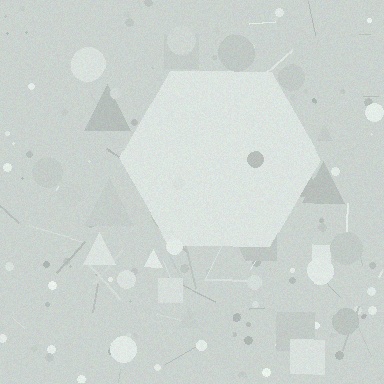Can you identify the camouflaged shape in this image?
The camouflaged shape is a hexagon.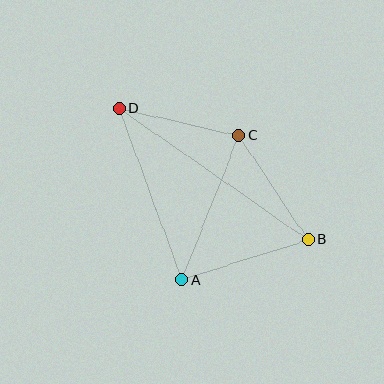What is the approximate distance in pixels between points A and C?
The distance between A and C is approximately 155 pixels.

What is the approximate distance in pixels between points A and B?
The distance between A and B is approximately 132 pixels.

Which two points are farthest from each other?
Points B and D are farthest from each other.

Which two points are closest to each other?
Points C and D are closest to each other.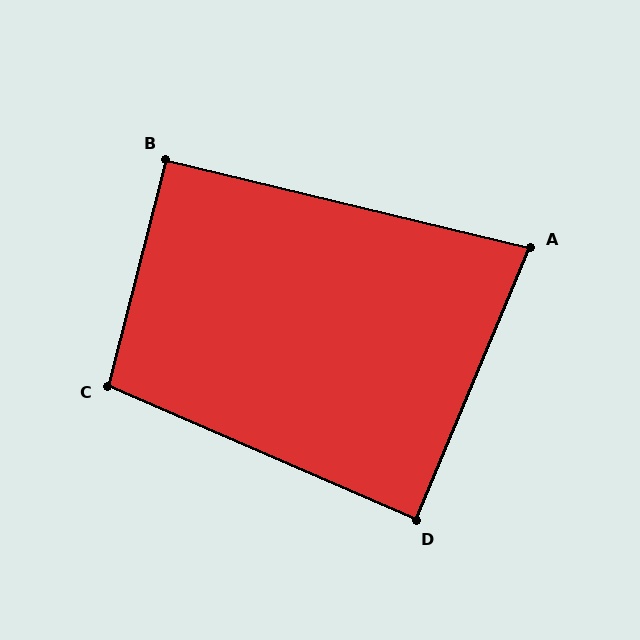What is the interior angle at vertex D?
Approximately 89 degrees (approximately right).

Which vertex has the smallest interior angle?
A, at approximately 81 degrees.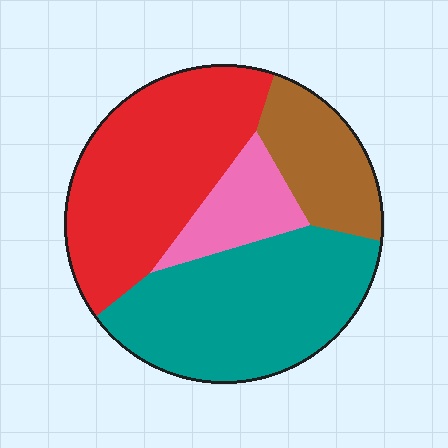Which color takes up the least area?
Pink, at roughly 10%.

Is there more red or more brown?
Red.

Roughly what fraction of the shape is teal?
Teal covers 37% of the shape.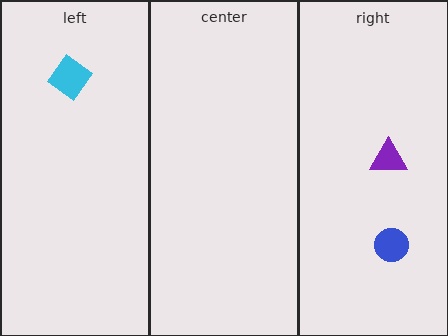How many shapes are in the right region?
2.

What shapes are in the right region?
The purple triangle, the blue circle.